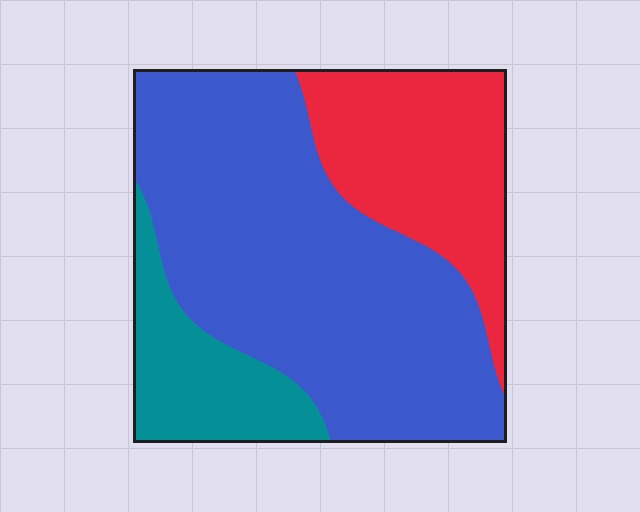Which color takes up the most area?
Blue, at roughly 60%.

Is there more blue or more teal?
Blue.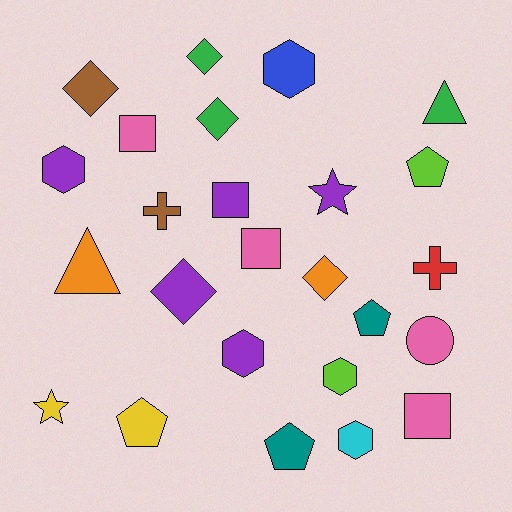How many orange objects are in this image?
There are 2 orange objects.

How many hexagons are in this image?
There are 5 hexagons.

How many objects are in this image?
There are 25 objects.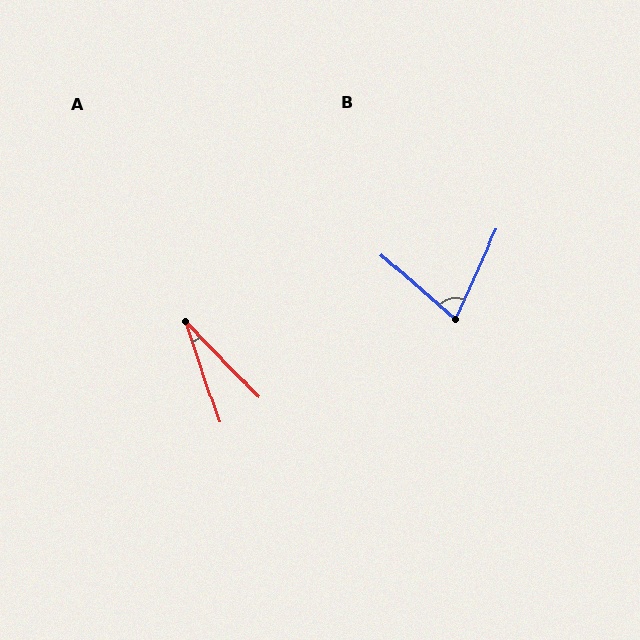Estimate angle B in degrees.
Approximately 73 degrees.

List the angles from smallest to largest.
A (25°), B (73°).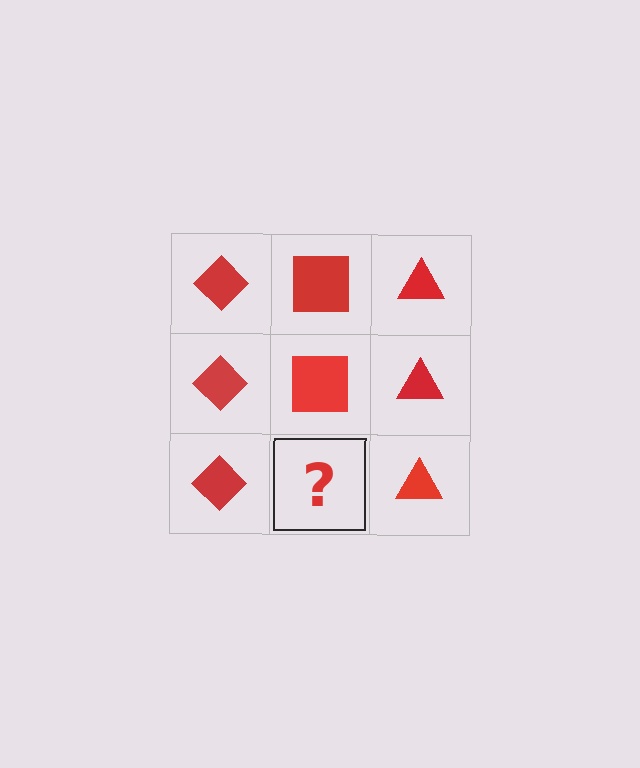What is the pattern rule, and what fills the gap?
The rule is that each column has a consistent shape. The gap should be filled with a red square.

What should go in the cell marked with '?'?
The missing cell should contain a red square.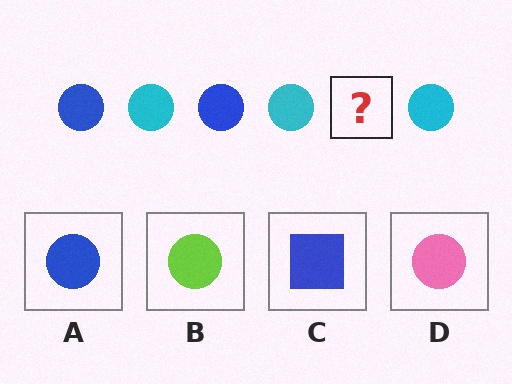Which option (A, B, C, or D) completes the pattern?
A.